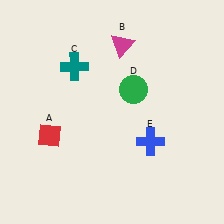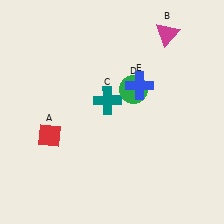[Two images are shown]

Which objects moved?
The objects that moved are: the magenta triangle (B), the teal cross (C), the blue cross (E).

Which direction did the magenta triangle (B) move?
The magenta triangle (B) moved right.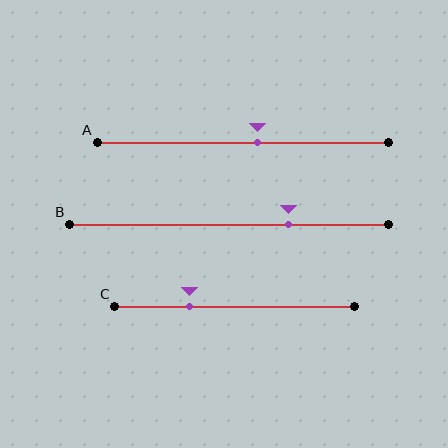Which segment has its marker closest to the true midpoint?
Segment A has its marker closest to the true midpoint.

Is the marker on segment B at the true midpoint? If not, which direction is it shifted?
No, the marker on segment B is shifted to the right by about 19% of the segment length.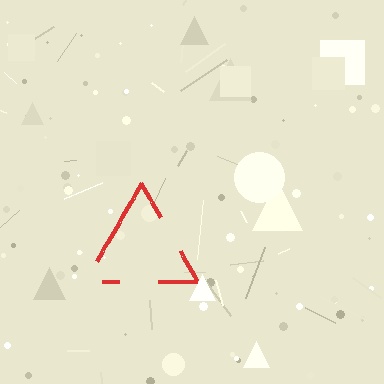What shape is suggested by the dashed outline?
The dashed outline suggests a triangle.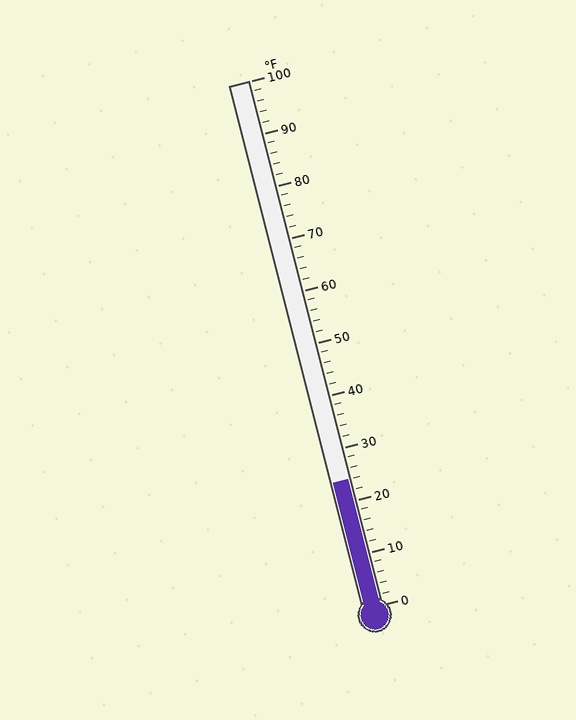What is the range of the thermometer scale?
The thermometer scale ranges from 0°F to 100°F.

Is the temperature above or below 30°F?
The temperature is below 30°F.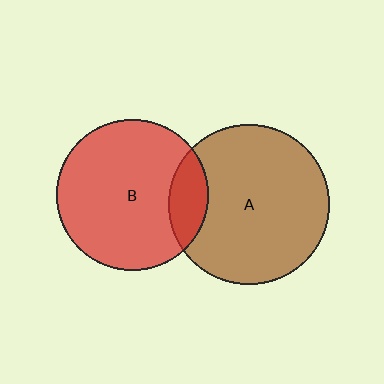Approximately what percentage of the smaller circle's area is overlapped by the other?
Approximately 15%.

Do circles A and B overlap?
Yes.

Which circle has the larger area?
Circle A (brown).